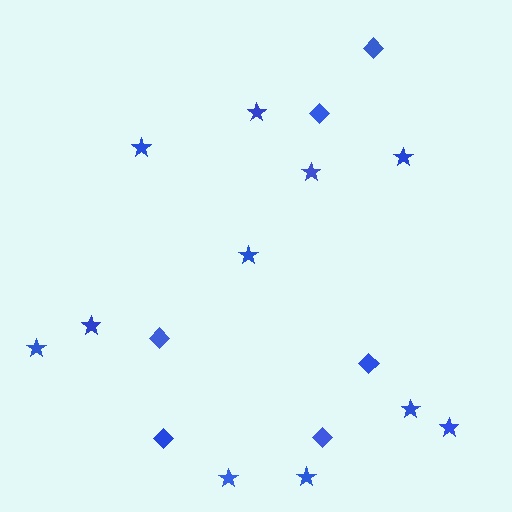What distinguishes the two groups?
There are 2 groups: one group of diamonds (6) and one group of stars (11).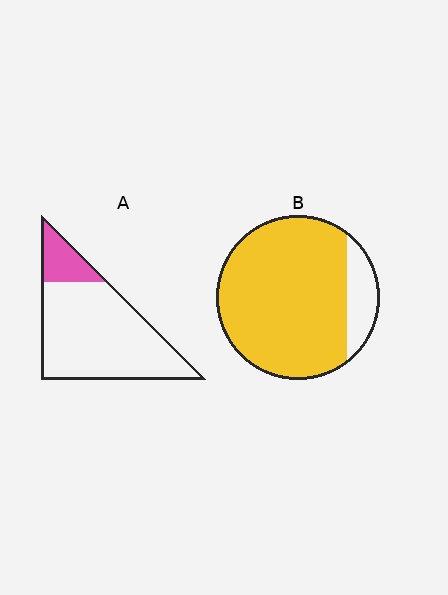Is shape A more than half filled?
No.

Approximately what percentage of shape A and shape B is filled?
A is approximately 15% and B is approximately 85%.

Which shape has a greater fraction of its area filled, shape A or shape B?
Shape B.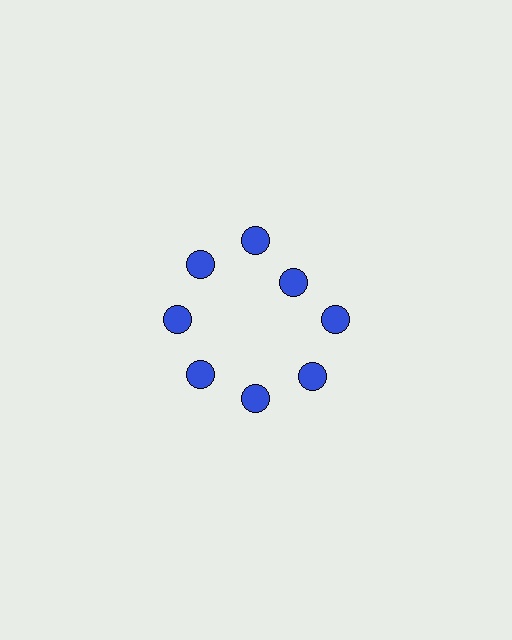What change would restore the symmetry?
The symmetry would be restored by moving it outward, back onto the ring so that all 8 circles sit at equal angles and equal distance from the center.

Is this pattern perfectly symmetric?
No. The 8 blue circles are arranged in a ring, but one element near the 2 o'clock position is pulled inward toward the center, breaking the 8-fold rotational symmetry.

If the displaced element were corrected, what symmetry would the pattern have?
It would have 8-fold rotational symmetry — the pattern would map onto itself every 45 degrees.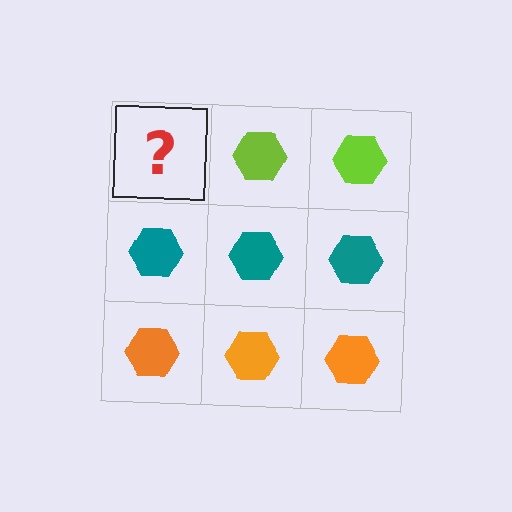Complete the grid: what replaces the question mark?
The question mark should be replaced with a lime hexagon.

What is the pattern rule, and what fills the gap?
The rule is that each row has a consistent color. The gap should be filled with a lime hexagon.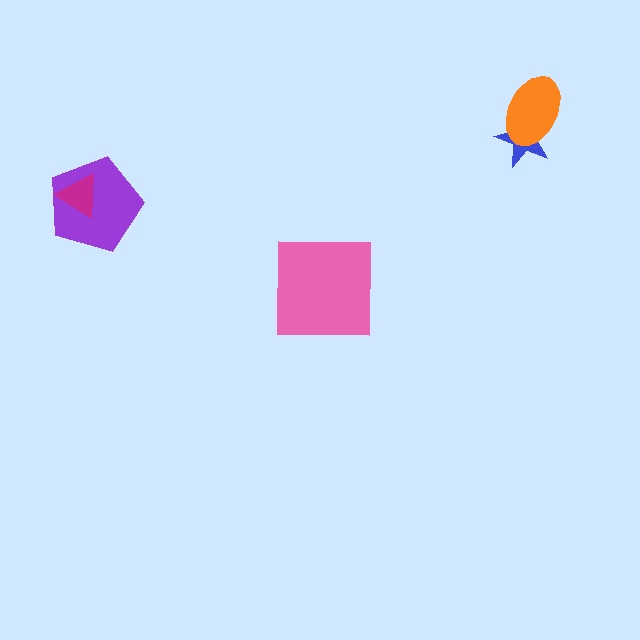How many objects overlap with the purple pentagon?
1 object overlaps with the purple pentagon.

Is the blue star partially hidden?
Yes, it is partially covered by another shape.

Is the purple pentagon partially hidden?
Yes, it is partially covered by another shape.